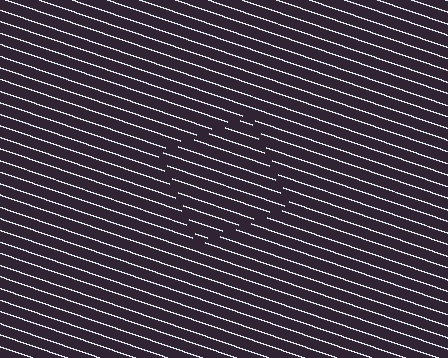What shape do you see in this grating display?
An illusory square. The interior of the shape contains the same grating, shifted by half a period — the contour is defined by the phase discontinuity where line-ends from the inner and outer gratings abut.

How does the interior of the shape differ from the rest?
The interior of the shape contains the same grating, shifted by half a period — the contour is defined by the phase discontinuity where line-ends from the inner and outer gratings abut.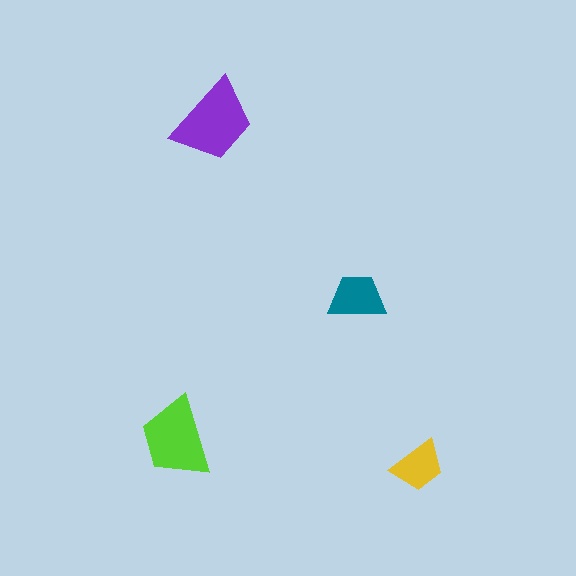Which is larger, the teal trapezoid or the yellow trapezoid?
The teal one.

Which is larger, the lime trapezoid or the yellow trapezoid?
The lime one.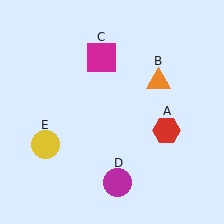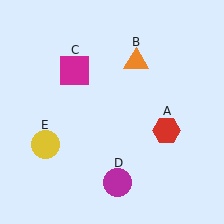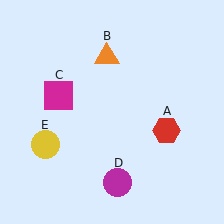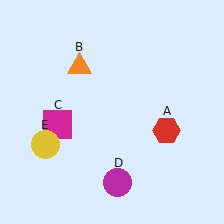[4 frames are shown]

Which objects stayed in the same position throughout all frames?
Red hexagon (object A) and magenta circle (object D) and yellow circle (object E) remained stationary.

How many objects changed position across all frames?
2 objects changed position: orange triangle (object B), magenta square (object C).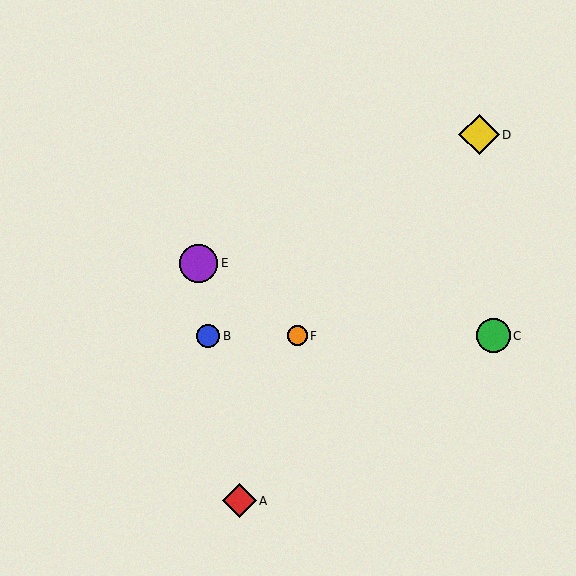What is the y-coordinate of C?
Object C is at y≈336.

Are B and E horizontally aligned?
No, B is at y≈336 and E is at y≈263.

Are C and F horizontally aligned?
Yes, both are at y≈336.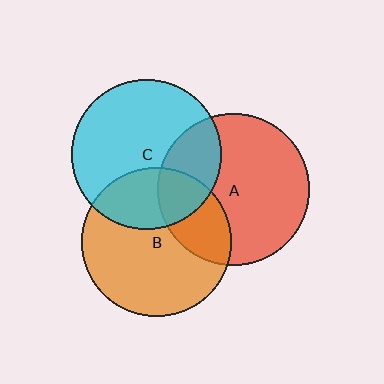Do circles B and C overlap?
Yes.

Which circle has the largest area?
Circle A (red).